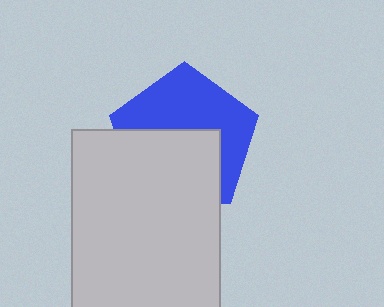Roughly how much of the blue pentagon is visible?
About half of it is visible (roughly 52%).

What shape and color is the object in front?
The object in front is a light gray rectangle.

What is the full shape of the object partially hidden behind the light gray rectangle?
The partially hidden object is a blue pentagon.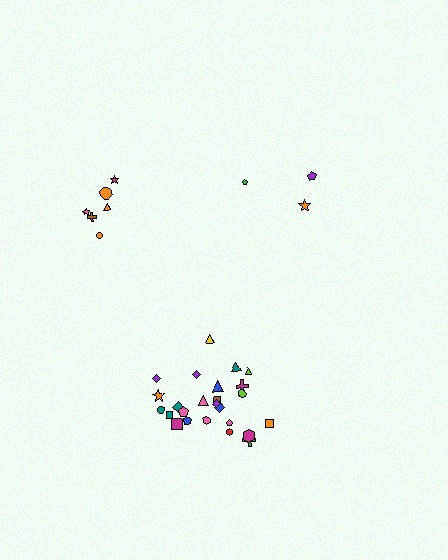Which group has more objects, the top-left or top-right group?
The top-left group.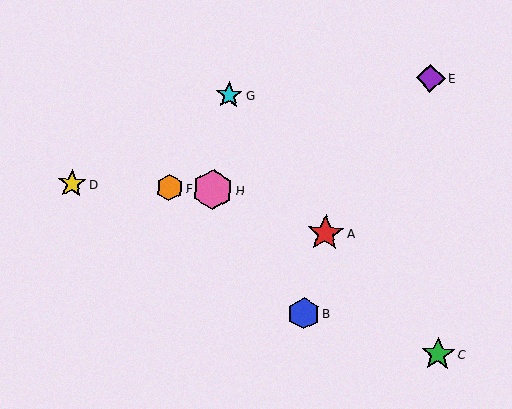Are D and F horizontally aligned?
Yes, both are at y≈183.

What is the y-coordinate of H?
Object H is at y≈190.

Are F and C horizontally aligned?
No, F is at y≈188 and C is at y≈354.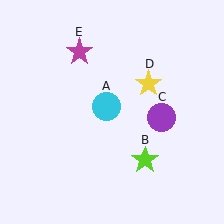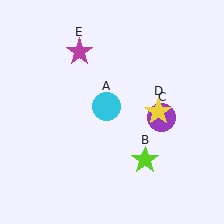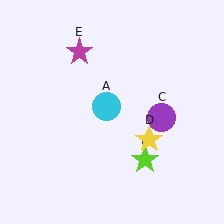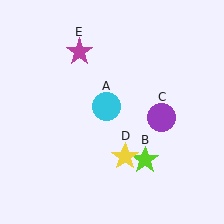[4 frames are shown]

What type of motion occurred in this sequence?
The yellow star (object D) rotated clockwise around the center of the scene.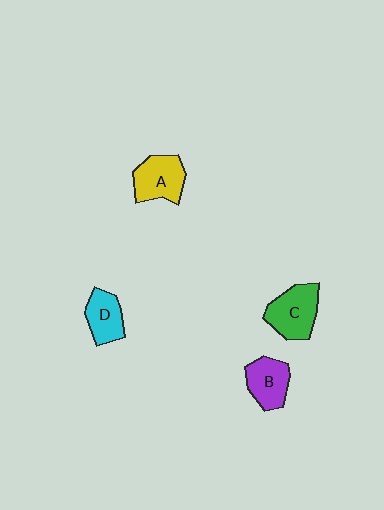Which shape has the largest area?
Shape C (green).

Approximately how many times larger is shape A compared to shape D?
Approximately 1.2 times.